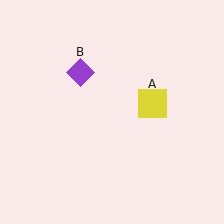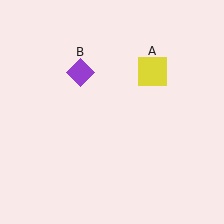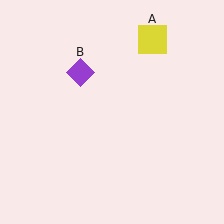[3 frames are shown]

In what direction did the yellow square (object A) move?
The yellow square (object A) moved up.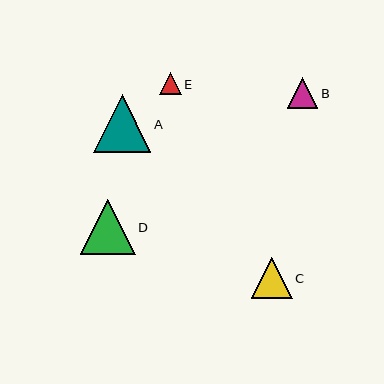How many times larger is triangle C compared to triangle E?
Triangle C is approximately 1.9 times the size of triangle E.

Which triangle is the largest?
Triangle A is the largest with a size of approximately 58 pixels.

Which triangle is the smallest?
Triangle E is the smallest with a size of approximately 22 pixels.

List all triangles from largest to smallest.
From largest to smallest: A, D, C, B, E.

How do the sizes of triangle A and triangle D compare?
Triangle A and triangle D are approximately the same size.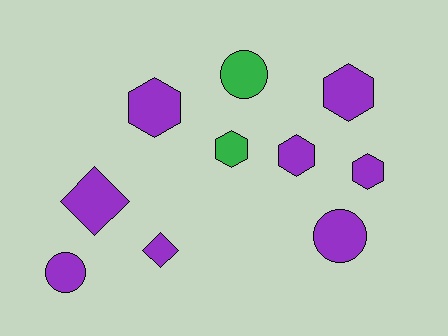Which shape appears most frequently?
Hexagon, with 5 objects.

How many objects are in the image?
There are 10 objects.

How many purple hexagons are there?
There are 4 purple hexagons.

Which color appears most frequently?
Purple, with 8 objects.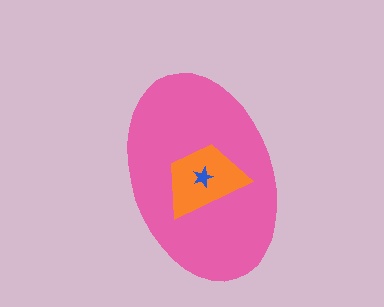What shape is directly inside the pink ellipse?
The orange trapezoid.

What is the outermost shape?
The pink ellipse.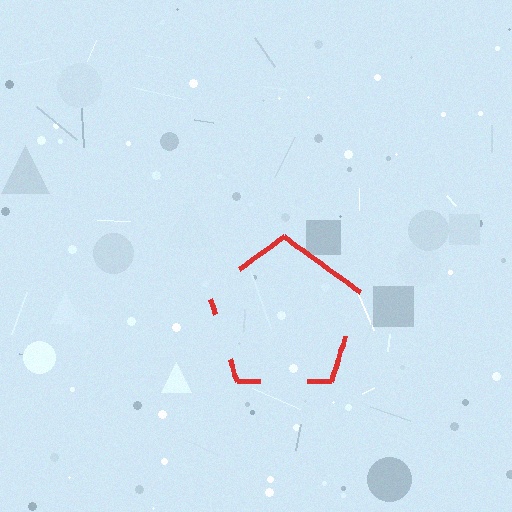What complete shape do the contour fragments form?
The contour fragments form a pentagon.